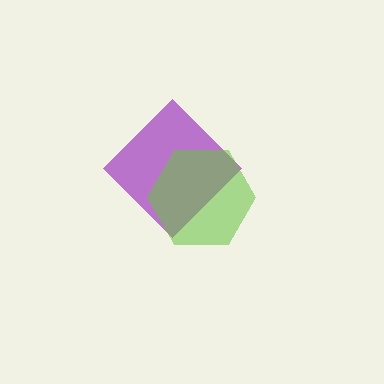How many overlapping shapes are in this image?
There are 2 overlapping shapes in the image.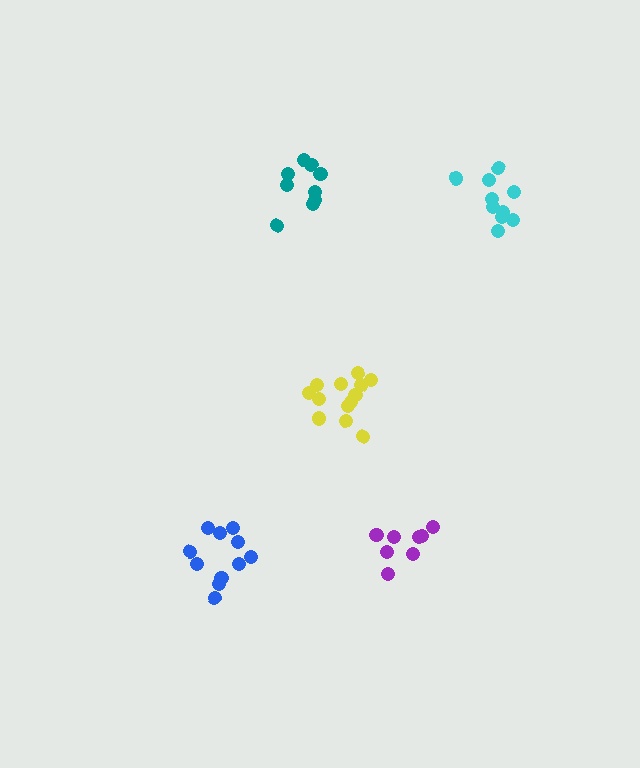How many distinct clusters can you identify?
There are 5 distinct clusters.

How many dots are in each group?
Group 1: 8 dots, Group 2: 13 dots, Group 3: 11 dots, Group 4: 10 dots, Group 5: 9 dots (51 total).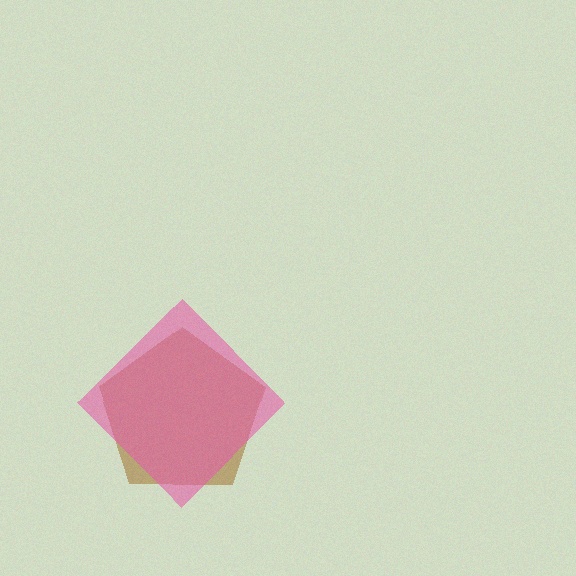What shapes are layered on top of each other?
The layered shapes are: a brown pentagon, a pink diamond.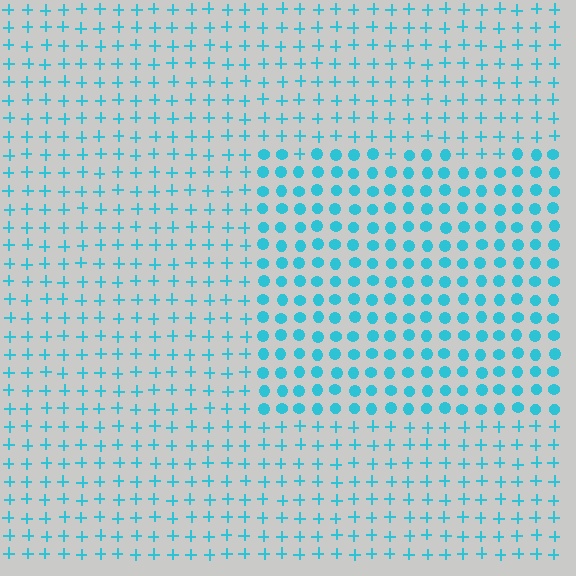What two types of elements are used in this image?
The image uses circles inside the rectangle region and plus signs outside it.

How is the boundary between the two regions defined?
The boundary is defined by a change in element shape: circles inside vs. plus signs outside. All elements share the same color and spacing.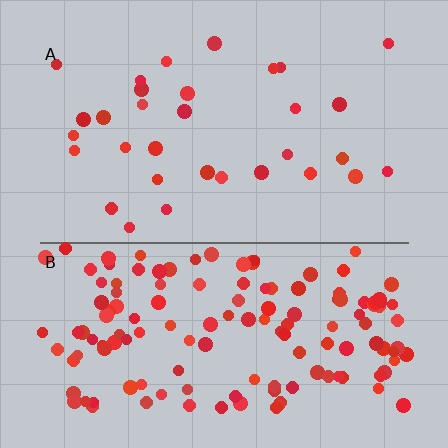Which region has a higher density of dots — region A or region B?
B (the bottom).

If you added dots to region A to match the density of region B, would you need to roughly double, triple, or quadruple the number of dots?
Approximately quadruple.